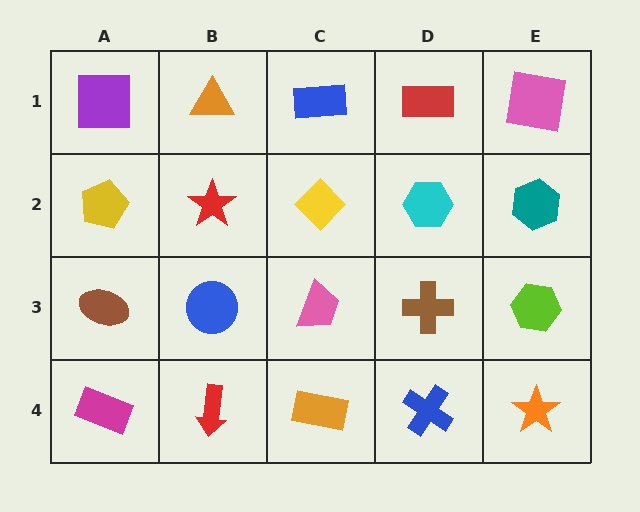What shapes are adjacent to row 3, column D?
A cyan hexagon (row 2, column D), a blue cross (row 4, column D), a pink trapezoid (row 3, column C), a lime hexagon (row 3, column E).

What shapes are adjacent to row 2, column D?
A red rectangle (row 1, column D), a brown cross (row 3, column D), a yellow diamond (row 2, column C), a teal hexagon (row 2, column E).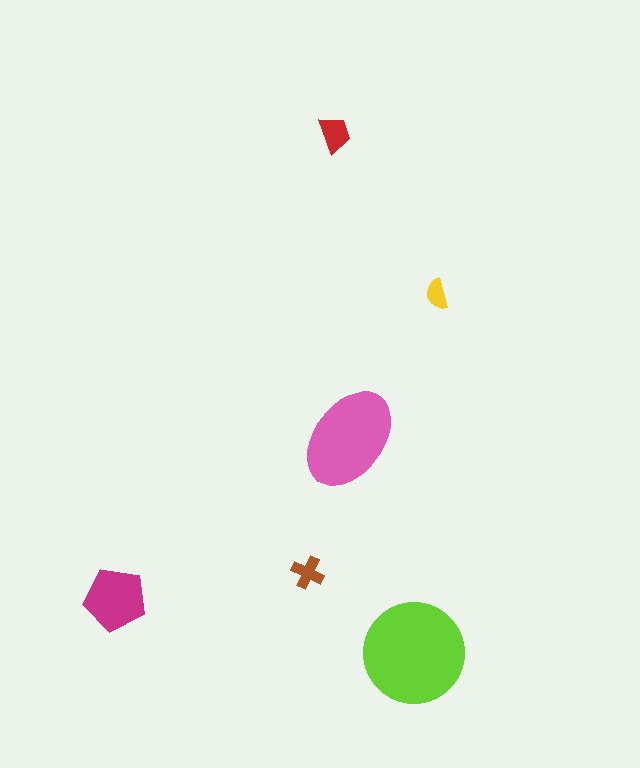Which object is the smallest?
The yellow semicircle.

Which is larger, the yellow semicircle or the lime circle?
The lime circle.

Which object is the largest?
The lime circle.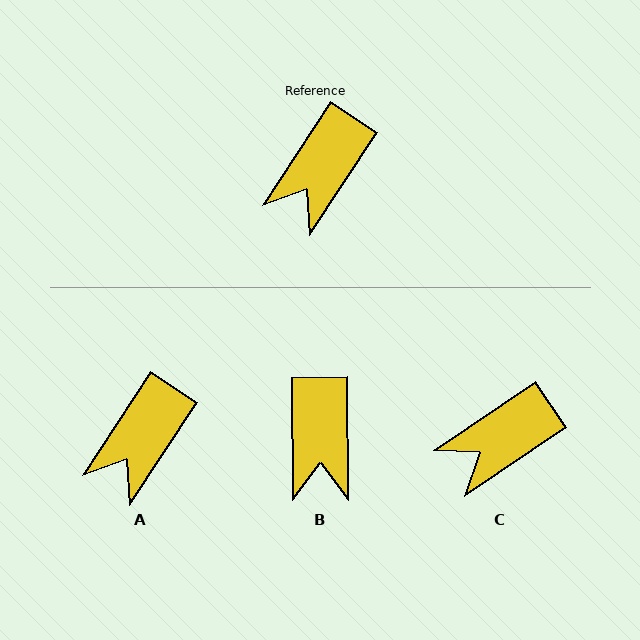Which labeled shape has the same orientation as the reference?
A.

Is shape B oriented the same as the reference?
No, it is off by about 34 degrees.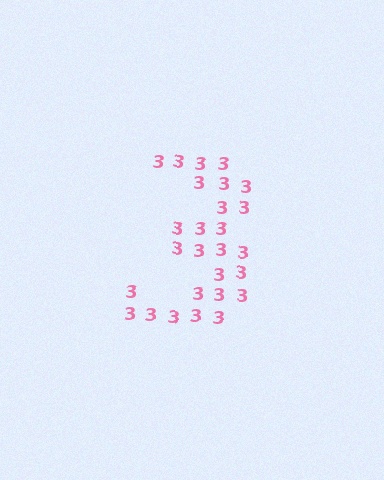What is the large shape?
The large shape is the digit 3.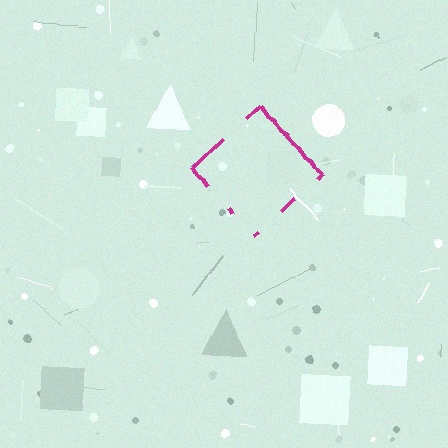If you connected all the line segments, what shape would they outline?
They would outline a diamond.